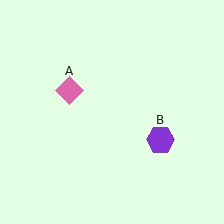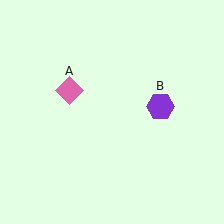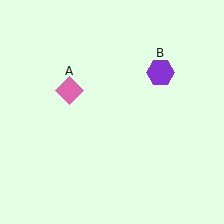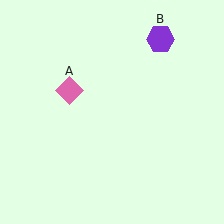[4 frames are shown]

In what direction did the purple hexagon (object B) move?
The purple hexagon (object B) moved up.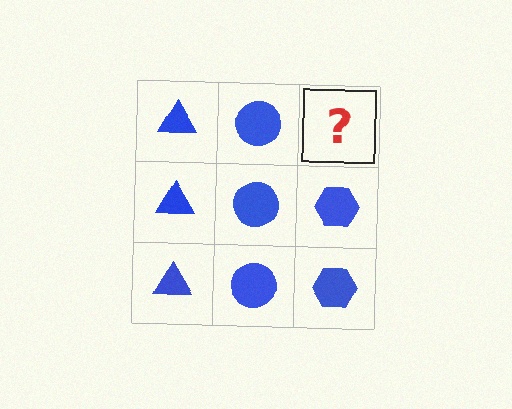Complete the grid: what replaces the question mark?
The question mark should be replaced with a blue hexagon.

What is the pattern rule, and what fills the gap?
The rule is that each column has a consistent shape. The gap should be filled with a blue hexagon.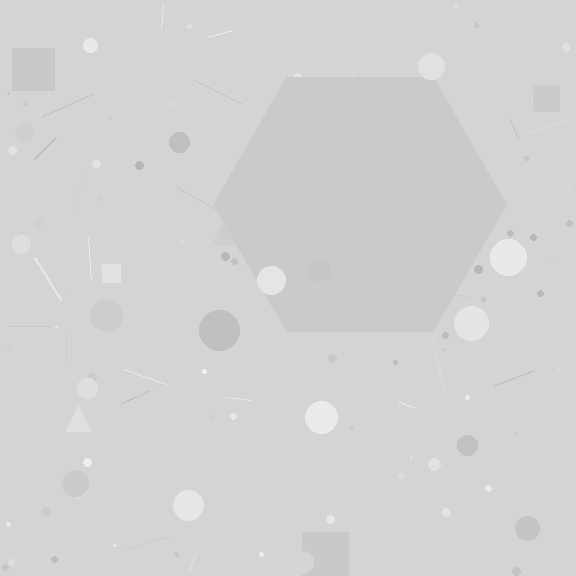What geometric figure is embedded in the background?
A hexagon is embedded in the background.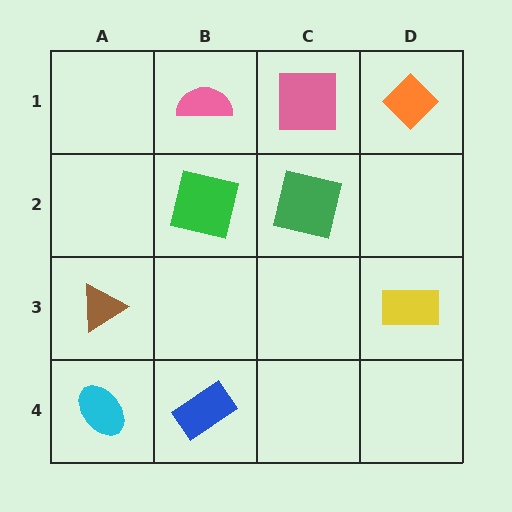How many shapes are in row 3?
2 shapes.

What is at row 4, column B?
A blue rectangle.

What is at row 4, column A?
A cyan ellipse.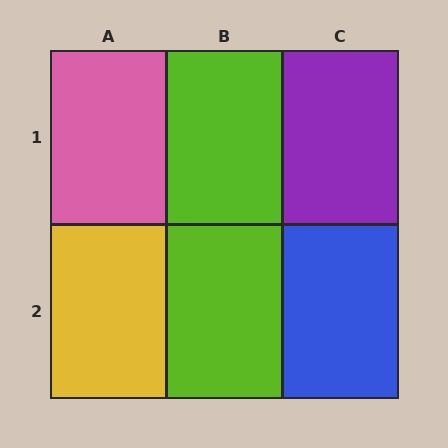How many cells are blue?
1 cell is blue.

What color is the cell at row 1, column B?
Lime.